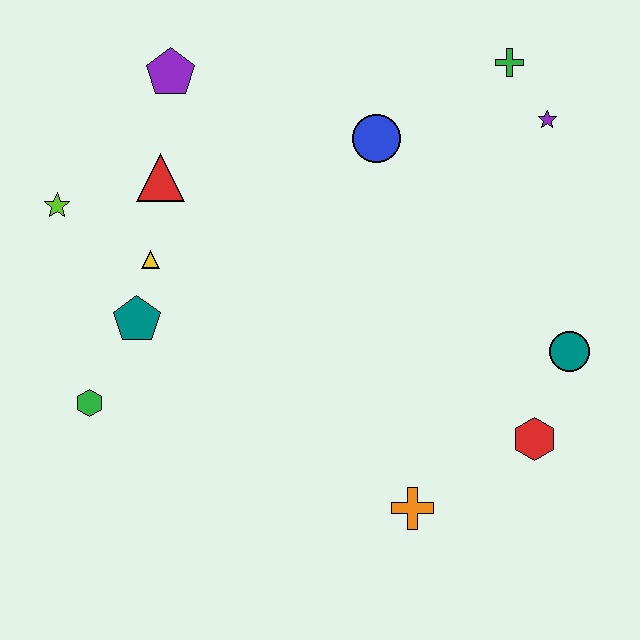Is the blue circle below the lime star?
No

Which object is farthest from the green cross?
The green hexagon is farthest from the green cross.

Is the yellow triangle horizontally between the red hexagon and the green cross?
No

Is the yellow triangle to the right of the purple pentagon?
No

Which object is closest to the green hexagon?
The teal pentagon is closest to the green hexagon.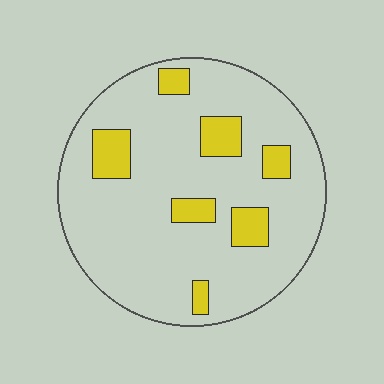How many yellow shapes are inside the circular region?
7.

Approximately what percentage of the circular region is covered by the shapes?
Approximately 15%.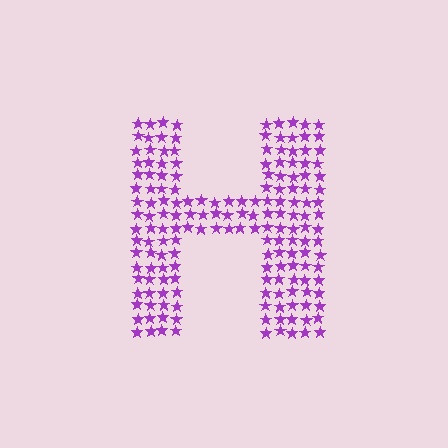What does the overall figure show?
The overall figure shows the letter H.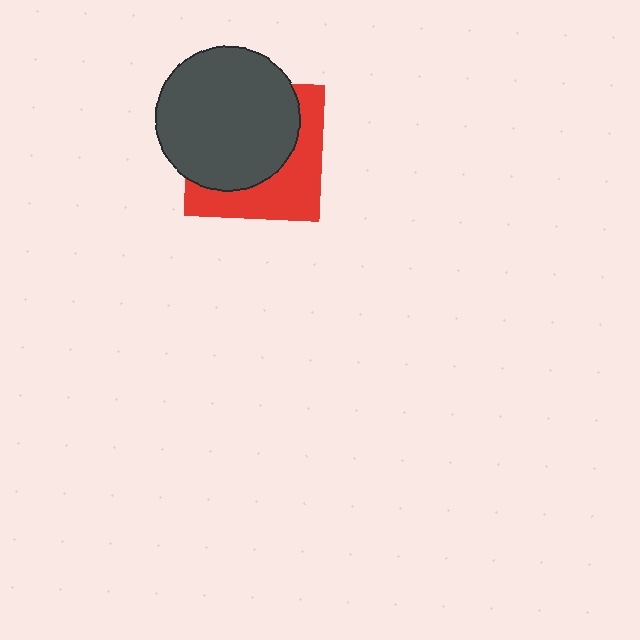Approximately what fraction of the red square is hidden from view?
Roughly 59% of the red square is hidden behind the dark gray circle.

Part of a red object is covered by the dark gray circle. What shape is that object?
It is a square.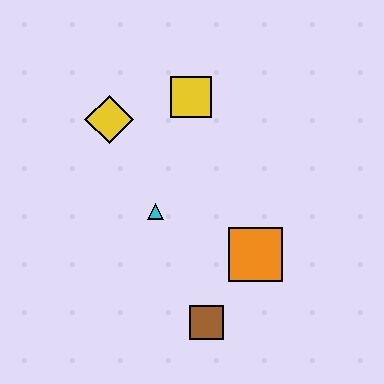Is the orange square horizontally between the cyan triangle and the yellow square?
No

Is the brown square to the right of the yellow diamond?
Yes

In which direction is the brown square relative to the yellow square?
The brown square is below the yellow square.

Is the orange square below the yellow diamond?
Yes